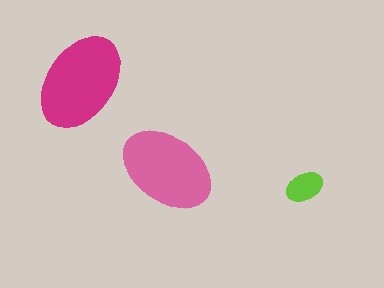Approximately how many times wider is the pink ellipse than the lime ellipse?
About 2.5 times wider.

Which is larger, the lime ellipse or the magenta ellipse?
The magenta one.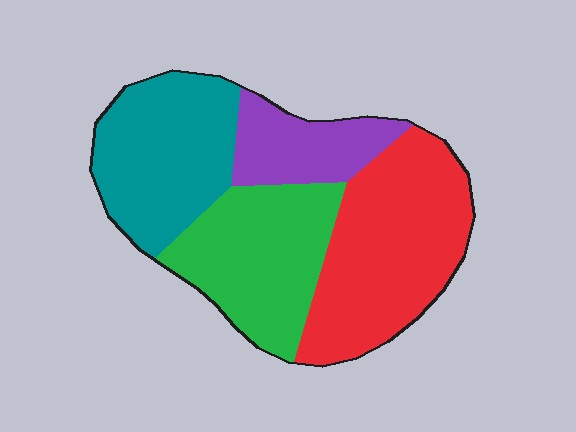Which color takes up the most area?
Red, at roughly 35%.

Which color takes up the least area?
Purple, at roughly 15%.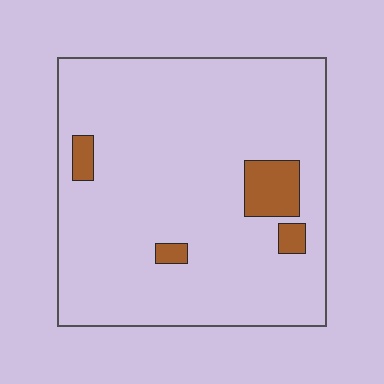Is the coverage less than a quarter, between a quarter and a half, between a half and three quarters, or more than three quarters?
Less than a quarter.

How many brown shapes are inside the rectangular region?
4.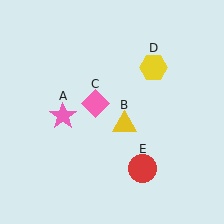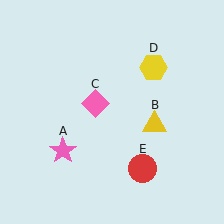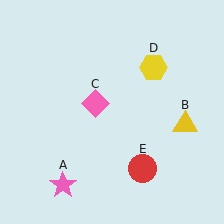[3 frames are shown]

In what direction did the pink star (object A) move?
The pink star (object A) moved down.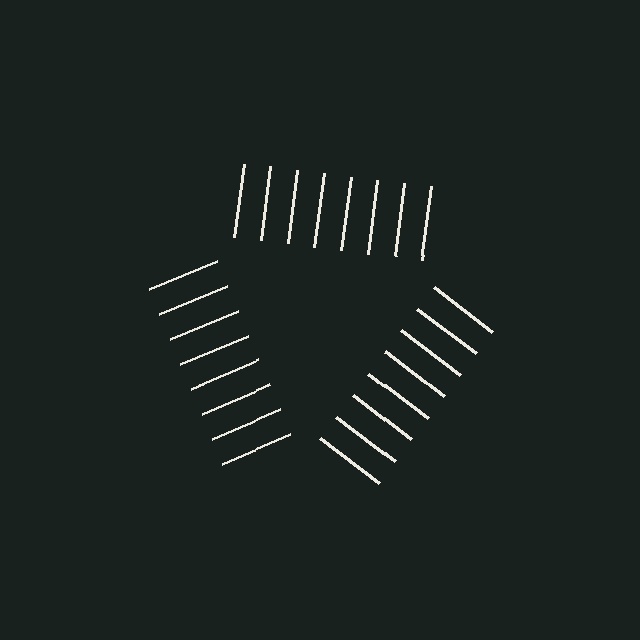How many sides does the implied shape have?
3 sides — the line-ends trace a triangle.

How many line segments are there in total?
24 — 8 along each of the 3 edges.